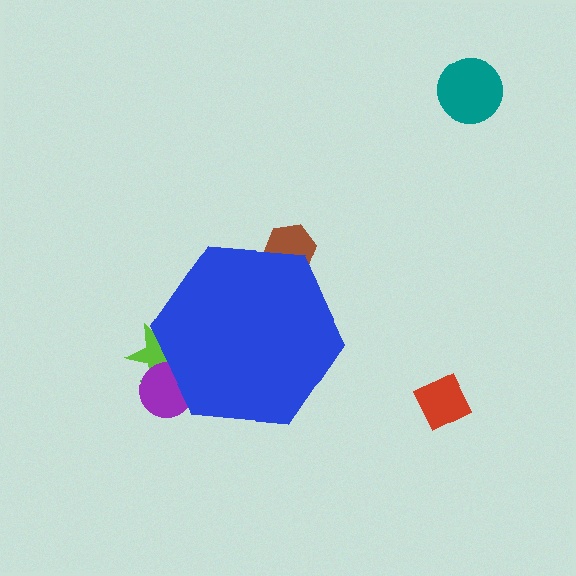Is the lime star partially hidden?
Yes, the lime star is partially hidden behind the blue hexagon.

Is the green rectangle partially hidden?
Yes, the green rectangle is partially hidden behind the blue hexagon.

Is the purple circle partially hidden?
Yes, the purple circle is partially hidden behind the blue hexagon.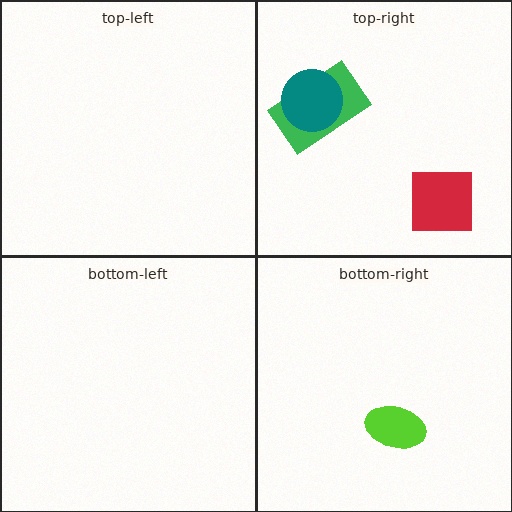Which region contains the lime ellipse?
The bottom-right region.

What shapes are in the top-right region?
The red square, the green rectangle, the teal circle.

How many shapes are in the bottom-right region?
1.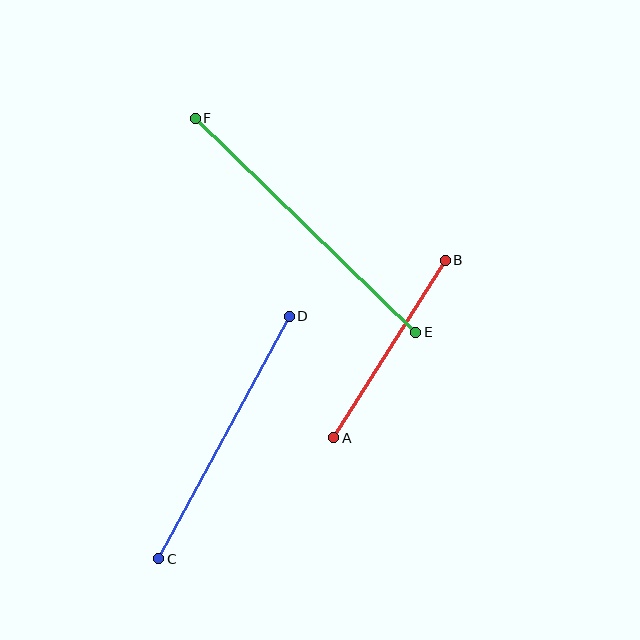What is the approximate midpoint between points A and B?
The midpoint is at approximately (389, 349) pixels.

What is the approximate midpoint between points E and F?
The midpoint is at approximately (306, 225) pixels.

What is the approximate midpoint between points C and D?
The midpoint is at approximately (224, 438) pixels.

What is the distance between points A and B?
The distance is approximately 210 pixels.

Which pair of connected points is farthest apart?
Points E and F are farthest apart.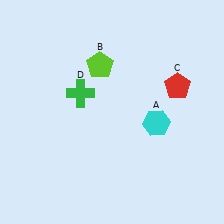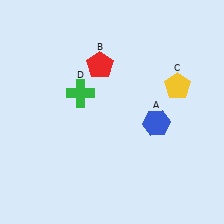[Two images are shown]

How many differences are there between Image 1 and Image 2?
There are 3 differences between the two images.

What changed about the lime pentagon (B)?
In Image 1, B is lime. In Image 2, it changed to red.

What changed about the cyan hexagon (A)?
In Image 1, A is cyan. In Image 2, it changed to blue.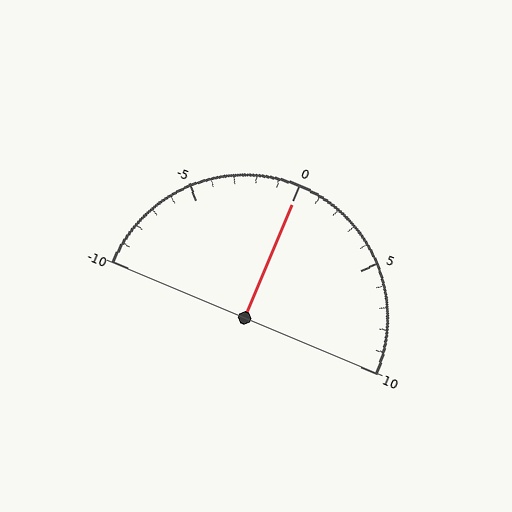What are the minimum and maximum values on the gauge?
The gauge ranges from -10 to 10.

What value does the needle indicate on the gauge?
The needle indicates approximately 0.